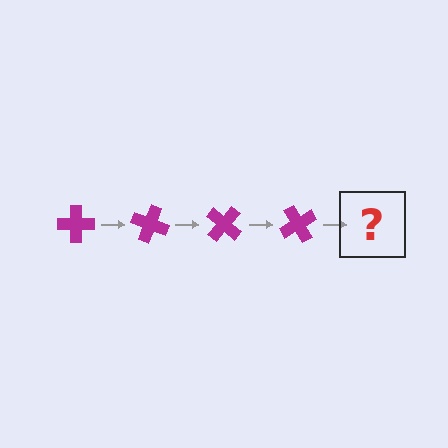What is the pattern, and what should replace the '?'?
The pattern is that the cross rotates 20 degrees each step. The '?' should be a magenta cross rotated 80 degrees.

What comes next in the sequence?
The next element should be a magenta cross rotated 80 degrees.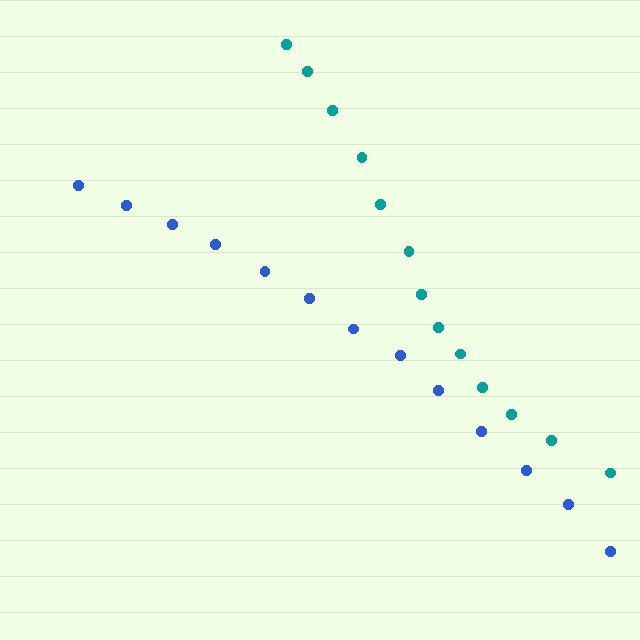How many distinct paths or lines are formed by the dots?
There are 2 distinct paths.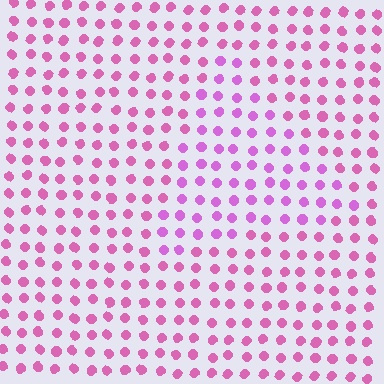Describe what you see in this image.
The image is filled with small pink elements in a uniform arrangement. A triangle-shaped region is visible where the elements are tinted to a slightly different hue, forming a subtle color boundary.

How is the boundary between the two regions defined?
The boundary is defined purely by a slight shift in hue (about 23 degrees). Spacing, size, and orientation are identical on both sides.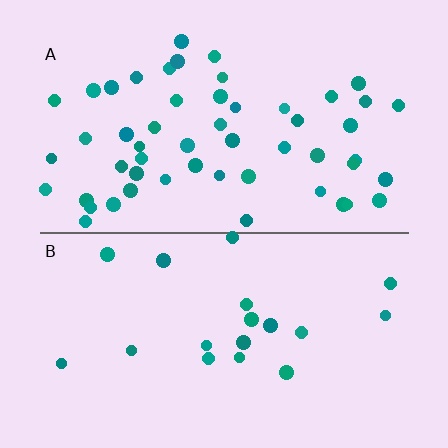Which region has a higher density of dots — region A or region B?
A (the top).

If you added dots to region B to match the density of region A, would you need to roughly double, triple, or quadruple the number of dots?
Approximately triple.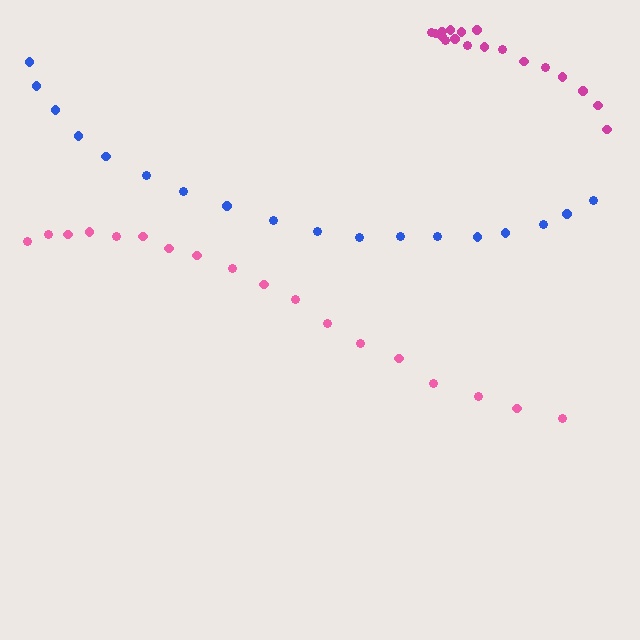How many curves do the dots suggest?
There are 3 distinct paths.